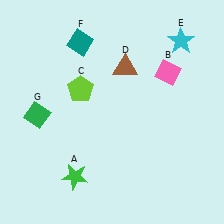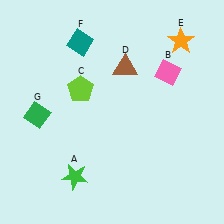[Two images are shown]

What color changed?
The star (E) changed from cyan in Image 1 to orange in Image 2.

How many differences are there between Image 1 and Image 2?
There is 1 difference between the two images.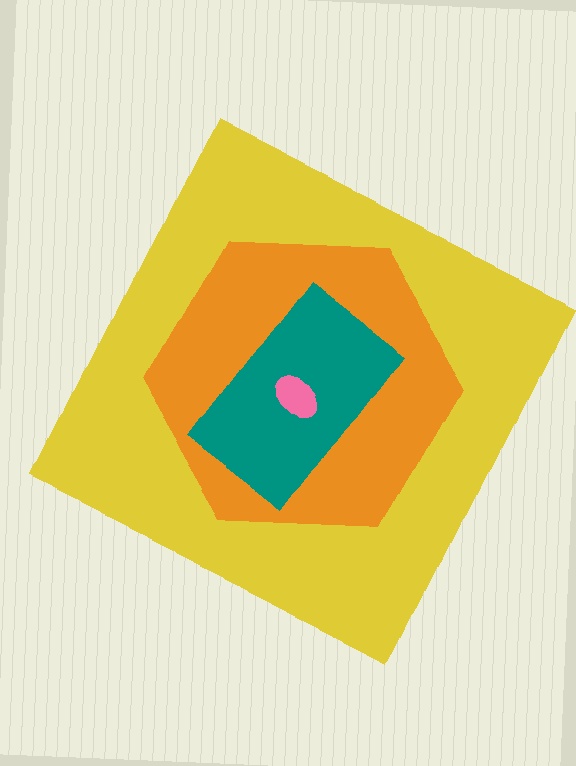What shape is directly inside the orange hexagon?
The teal rectangle.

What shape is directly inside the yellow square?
The orange hexagon.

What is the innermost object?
The pink ellipse.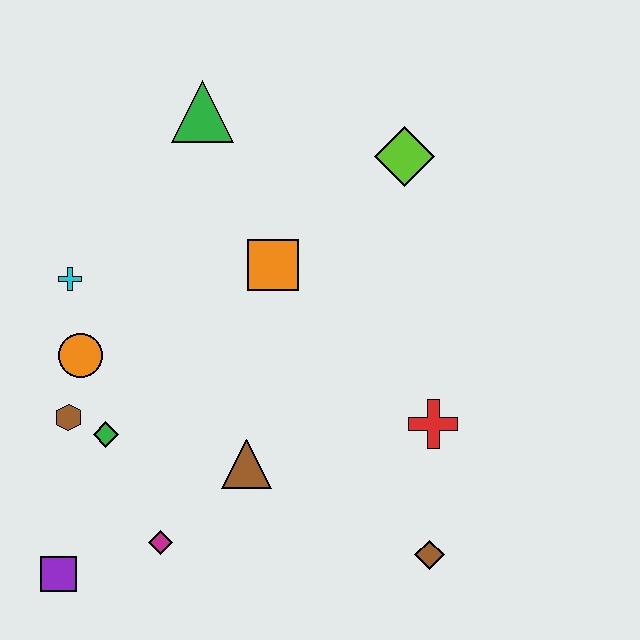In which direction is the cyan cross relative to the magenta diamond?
The cyan cross is above the magenta diamond.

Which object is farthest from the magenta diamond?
The lime diamond is farthest from the magenta diamond.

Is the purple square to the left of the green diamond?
Yes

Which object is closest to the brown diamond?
The red cross is closest to the brown diamond.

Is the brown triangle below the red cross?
Yes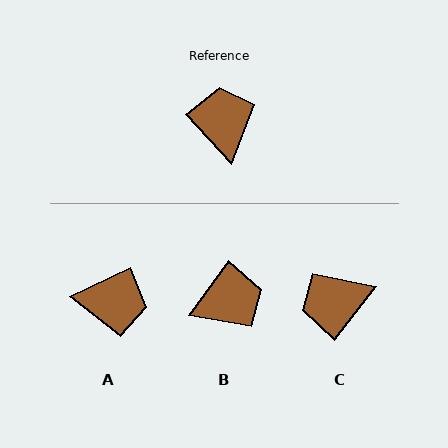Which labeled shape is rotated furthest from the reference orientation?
A, about 107 degrees away.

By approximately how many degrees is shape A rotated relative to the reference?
Approximately 107 degrees clockwise.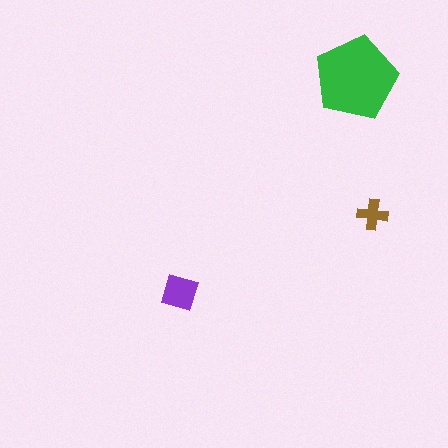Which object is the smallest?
The brown cross.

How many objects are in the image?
There are 3 objects in the image.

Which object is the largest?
The green pentagon.